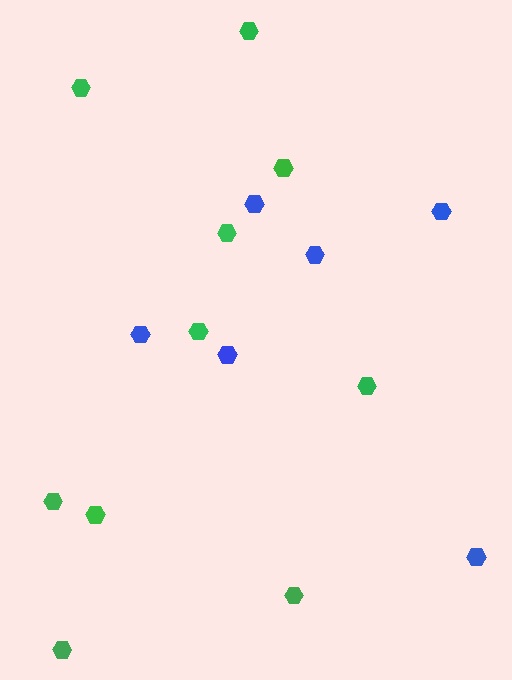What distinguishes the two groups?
There are 2 groups: one group of blue hexagons (6) and one group of green hexagons (10).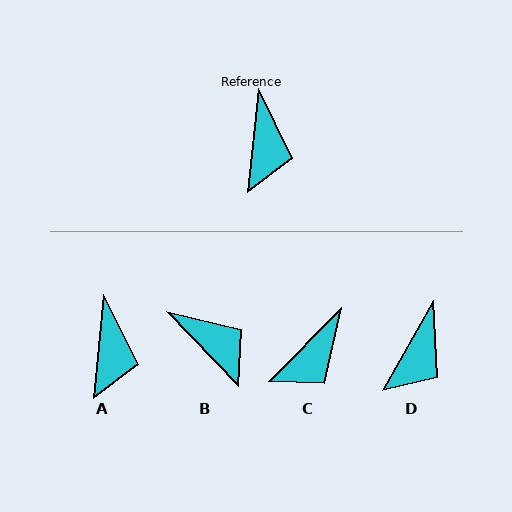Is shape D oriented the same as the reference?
No, it is off by about 24 degrees.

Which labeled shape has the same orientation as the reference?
A.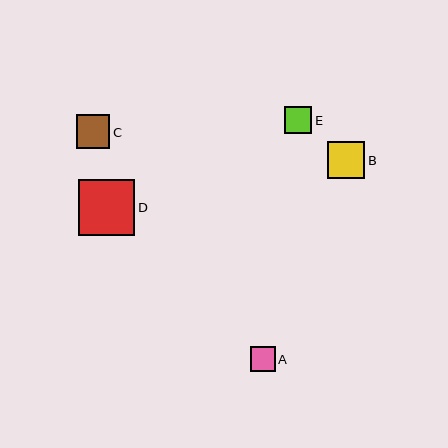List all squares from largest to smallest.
From largest to smallest: D, B, C, E, A.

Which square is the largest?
Square D is the largest with a size of approximately 56 pixels.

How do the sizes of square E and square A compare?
Square E and square A are approximately the same size.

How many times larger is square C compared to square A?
Square C is approximately 1.3 times the size of square A.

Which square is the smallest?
Square A is the smallest with a size of approximately 25 pixels.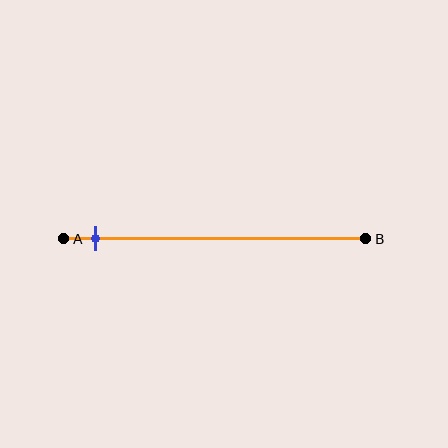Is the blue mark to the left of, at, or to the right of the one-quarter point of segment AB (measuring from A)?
The blue mark is to the left of the one-quarter point of segment AB.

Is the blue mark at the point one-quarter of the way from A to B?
No, the mark is at about 10% from A, not at the 25% one-quarter point.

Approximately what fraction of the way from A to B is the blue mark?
The blue mark is approximately 10% of the way from A to B.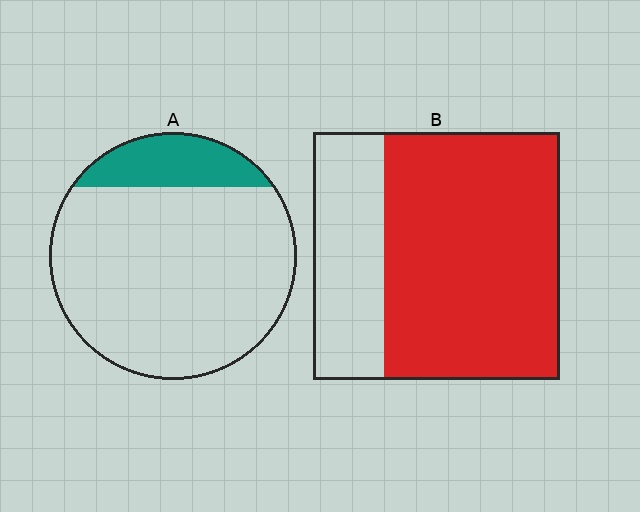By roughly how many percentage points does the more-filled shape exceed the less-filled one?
By roughly 55 percentage points (B over A).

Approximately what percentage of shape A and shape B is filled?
A is approximately 15% and B is approximately 70%.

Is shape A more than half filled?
No.